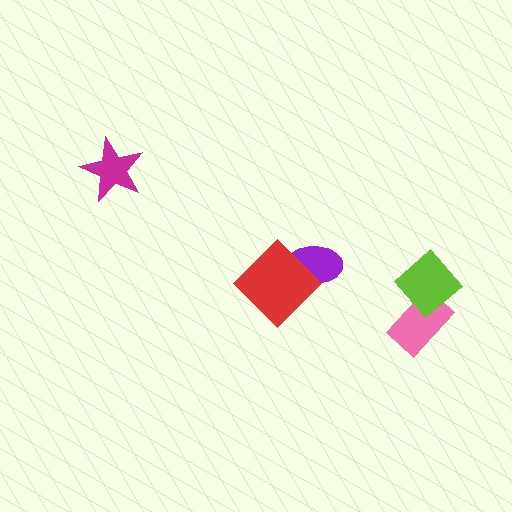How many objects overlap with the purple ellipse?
1 object overlaps with the purple ellipse.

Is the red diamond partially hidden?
No, no other shape covers it.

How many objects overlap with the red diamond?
1 object overlaps with the red diamond.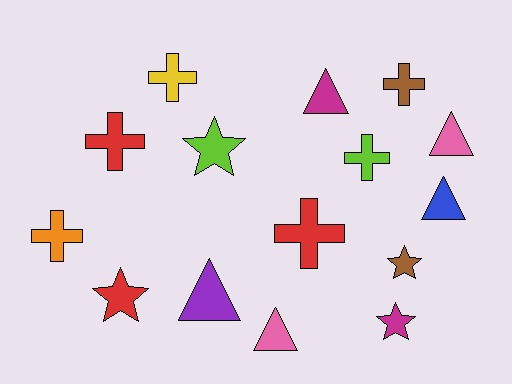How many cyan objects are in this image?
There are no cyan objects.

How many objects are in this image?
There are 15 objects.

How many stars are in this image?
There are 4 stars.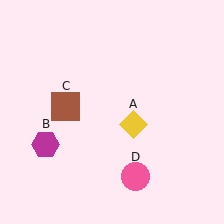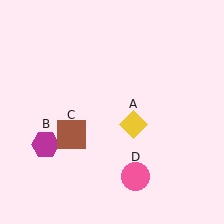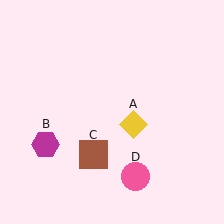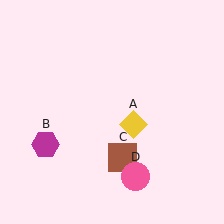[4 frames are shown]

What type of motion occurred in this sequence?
The brown square (object C) rotated counterclockwise around the center of the scene.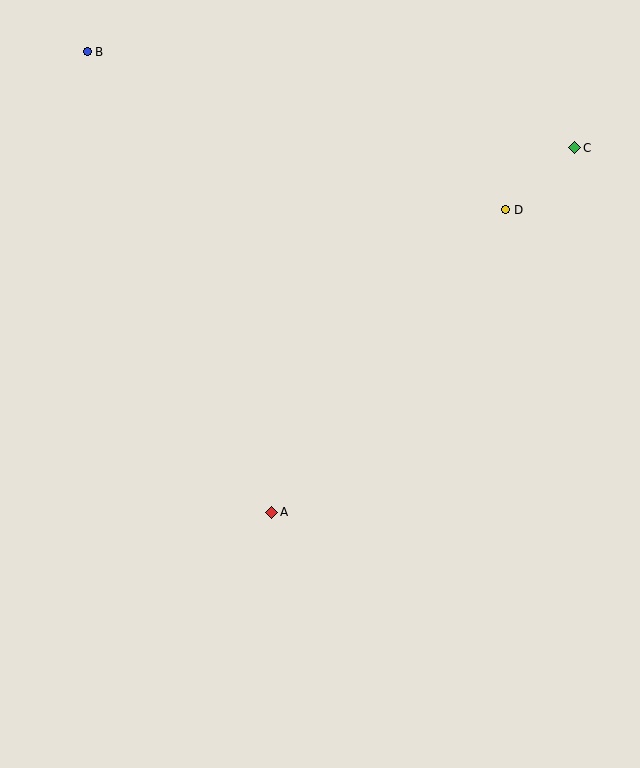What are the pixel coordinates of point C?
Point C is at (575, 148).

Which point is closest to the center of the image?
Point A at (272, 512) is closest to the center.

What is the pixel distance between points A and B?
The distance between A and B is 496 pixels.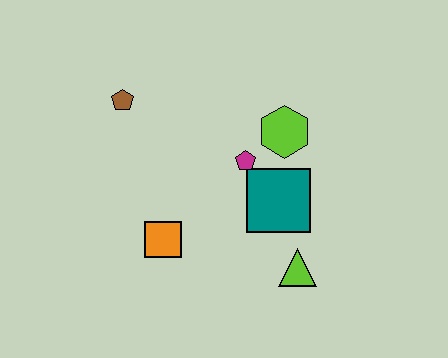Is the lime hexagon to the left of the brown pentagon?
No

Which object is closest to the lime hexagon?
The magenta pentagon is closest to the lime hexagon.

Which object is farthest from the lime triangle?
The brown pentagon is farthest from the lime triangle.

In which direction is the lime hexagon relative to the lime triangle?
The lime hexagon is above the lime triangle.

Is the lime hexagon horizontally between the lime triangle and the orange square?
Yes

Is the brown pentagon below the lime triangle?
No